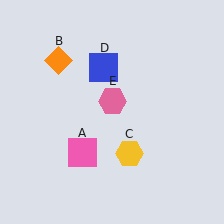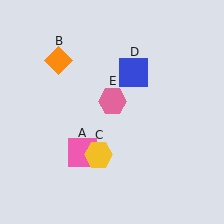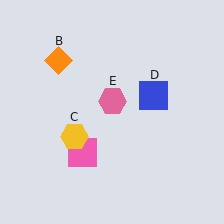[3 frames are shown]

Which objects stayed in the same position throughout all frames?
Pink square (object A) and orange diamond (object B) and pink hexagon (object E) remained stationary.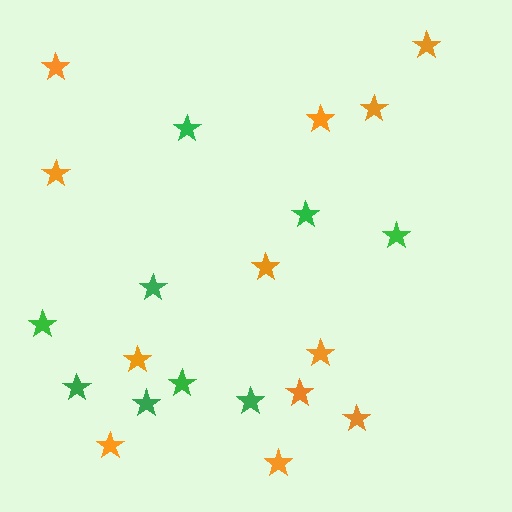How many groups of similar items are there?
There are 2 groups: one group of green stars (9) and one group of orange stars (12).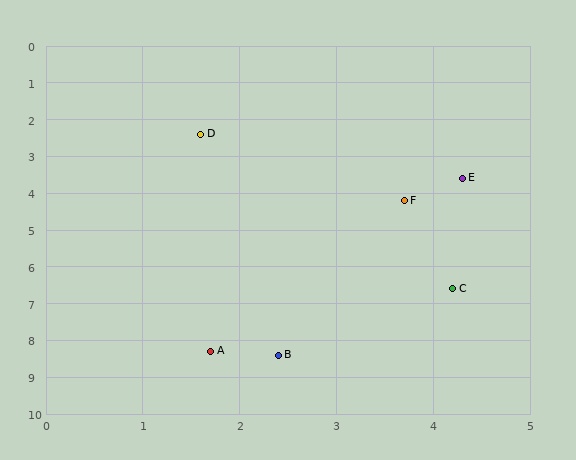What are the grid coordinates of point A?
Point A is at approximately (1.7, 8.3).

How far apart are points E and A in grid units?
Points E and A are about 5.4 grid units apart.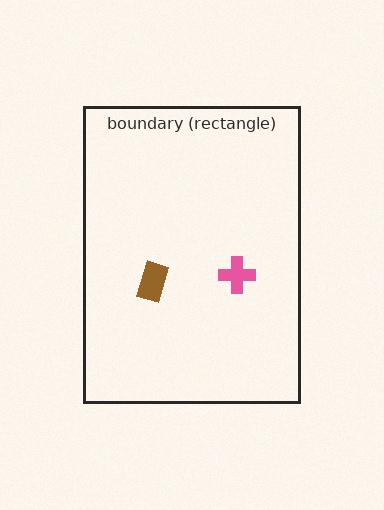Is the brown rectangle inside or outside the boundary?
Inside.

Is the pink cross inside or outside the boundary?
Inside.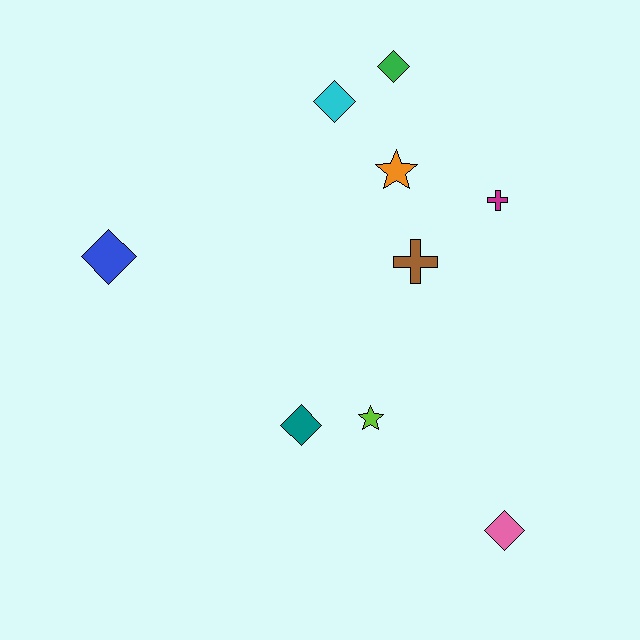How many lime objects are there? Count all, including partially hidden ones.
There is 1 lime object.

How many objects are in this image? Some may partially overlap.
There are 9 objects.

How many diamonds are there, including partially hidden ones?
There are 5 diamonds.